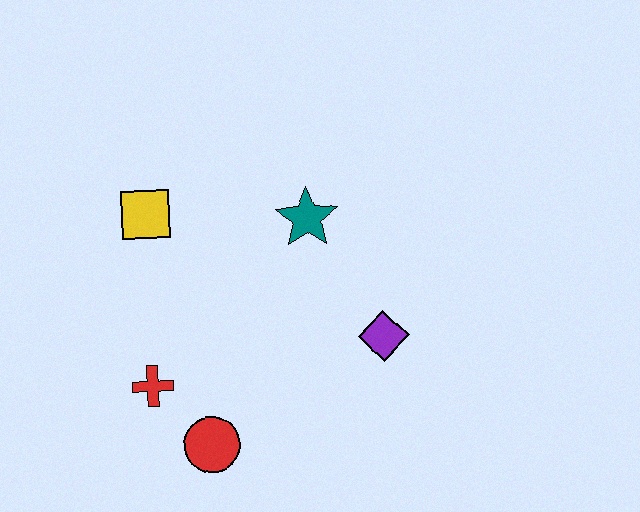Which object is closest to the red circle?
The red cross is closest to the red circle.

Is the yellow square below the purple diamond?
No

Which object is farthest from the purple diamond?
The yellow square is farthest from the purple diamond.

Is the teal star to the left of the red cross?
No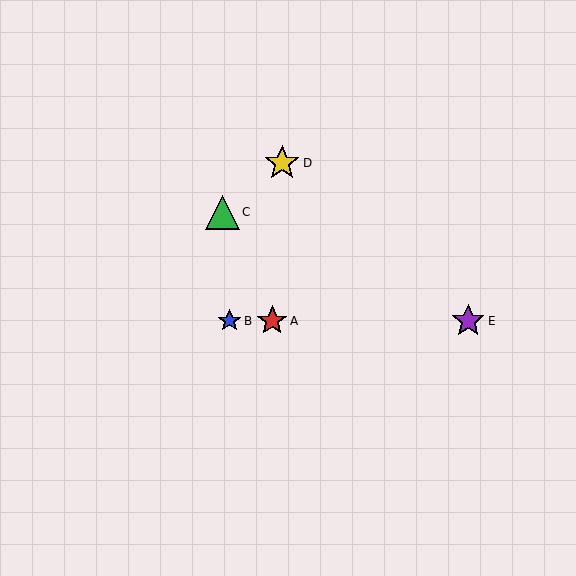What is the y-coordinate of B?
Object B is at y≈321.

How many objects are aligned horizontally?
3 objects (A, B, E) are aligned horizontally.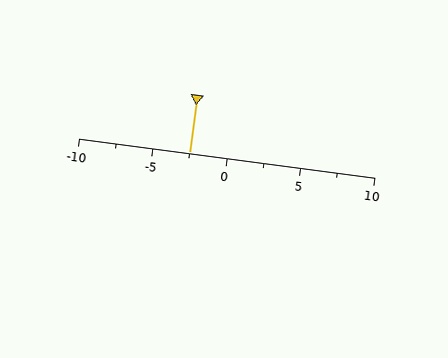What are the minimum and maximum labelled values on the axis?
The axis runs from -10 to 10.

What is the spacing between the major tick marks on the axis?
The major ticks are spaced 5 apart.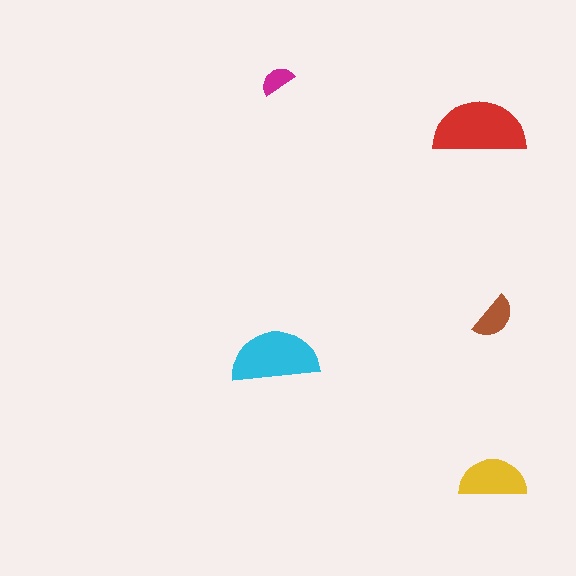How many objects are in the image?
There are 5 objects in the image.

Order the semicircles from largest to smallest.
the red one, the cyan one, the yellow one, the brown one, the magenta one.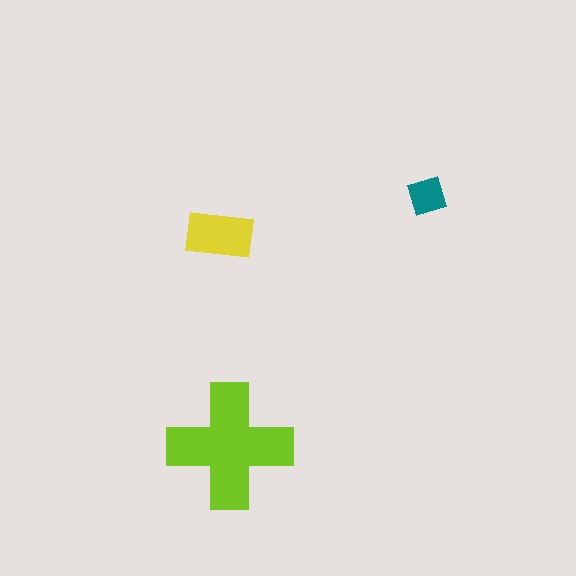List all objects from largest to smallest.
The lime cross, the yellow rectangle, the teal diamond.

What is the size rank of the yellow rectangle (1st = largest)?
2nd.